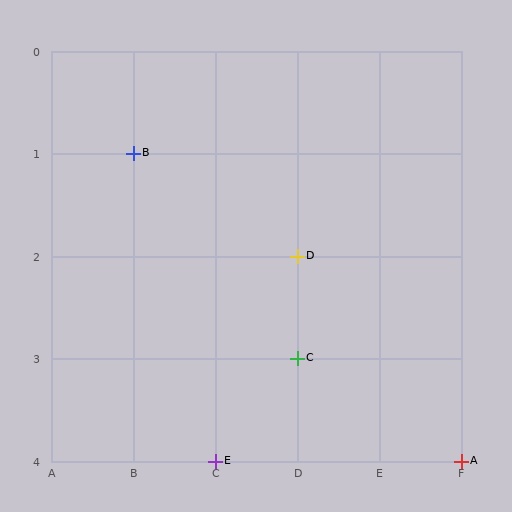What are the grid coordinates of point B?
Point B is at grid coordinates (B, 1).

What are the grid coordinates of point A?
Point A is at grid coordinates (F, 4).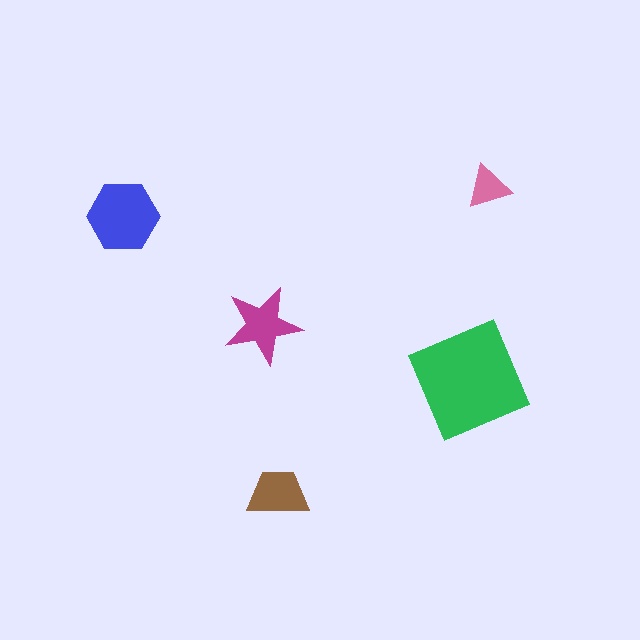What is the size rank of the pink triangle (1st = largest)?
5th.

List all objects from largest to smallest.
The green square, the blue hexagon, the magenta star, the brown trapezoid, the pink triangle.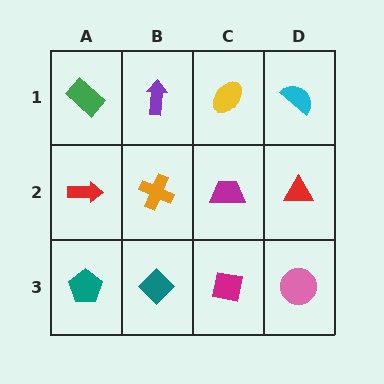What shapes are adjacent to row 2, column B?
A purple arrow (row 1, column B), a teal diamond (row 3, column B), a red arrow (row 2, column A), a magenta trapezoid (row 2, column C).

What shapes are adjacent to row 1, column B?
An orange cross (row 2, column B), a green rectangle (row 1, column A), a yellow ellipse (row 1, column C).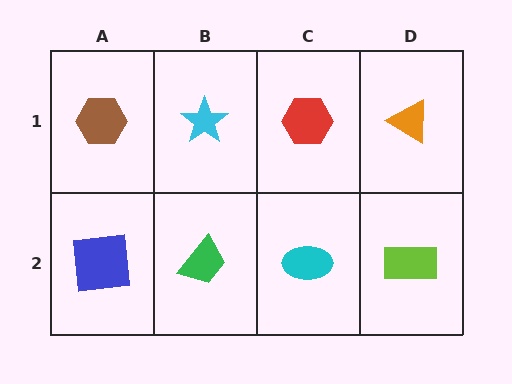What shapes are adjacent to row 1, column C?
A cyan ellipse (row 2, column C), a cyan star (row 1, column B), an orange triangle (row 1, column D).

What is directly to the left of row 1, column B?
A brown hexagon.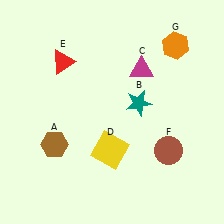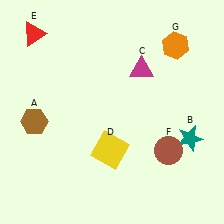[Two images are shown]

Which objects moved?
The objects that moved are: the brown hexagon (A), the teal star (B), the red triangle (E).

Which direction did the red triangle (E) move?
The red triangle (E) moved left.